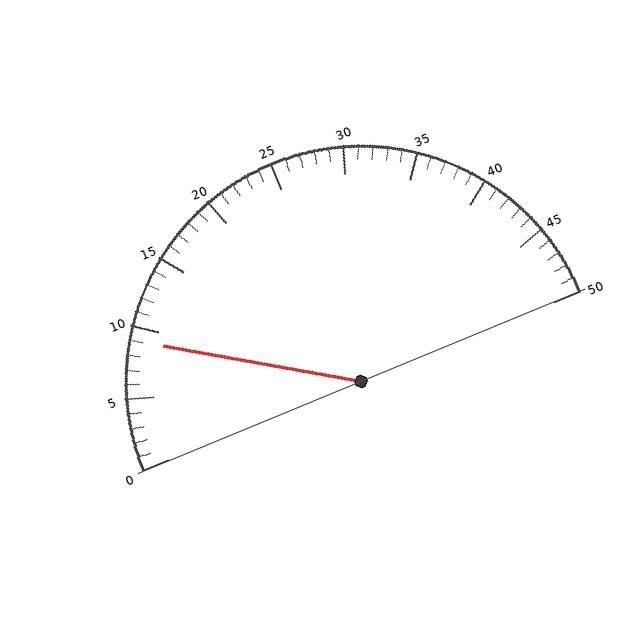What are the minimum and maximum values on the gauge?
The gauge ranges from 0 to 50.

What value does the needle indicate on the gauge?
The needle indicates approximately 9.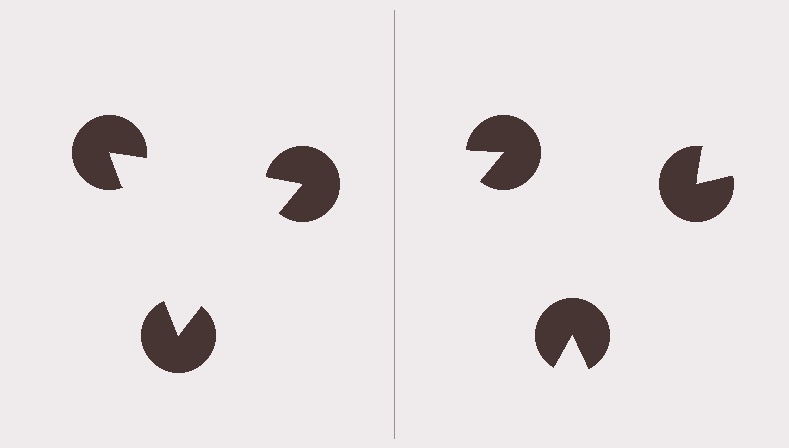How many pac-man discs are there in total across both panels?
6 — 3 on each side.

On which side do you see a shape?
An illusory triangle appears on the left side. On the right side the wedge cuts are rotated, so no coherent shape forms.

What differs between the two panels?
The pac-man discs are positioned identically on both sides; only the wedge orientations differ. On the left they align to a triangle; on the right they are misaligned.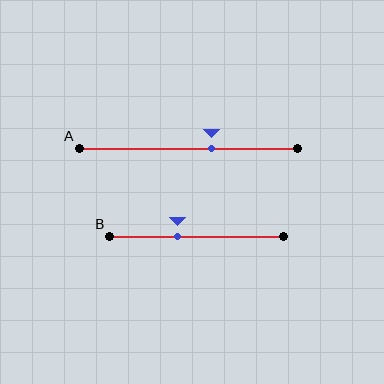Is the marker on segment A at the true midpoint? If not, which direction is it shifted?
No, the marker on segment A is shifted to the right by about 11% of the segment length.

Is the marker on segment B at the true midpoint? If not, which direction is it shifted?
No, the marker on segment B is shifted to the left by about 11% of the segment length.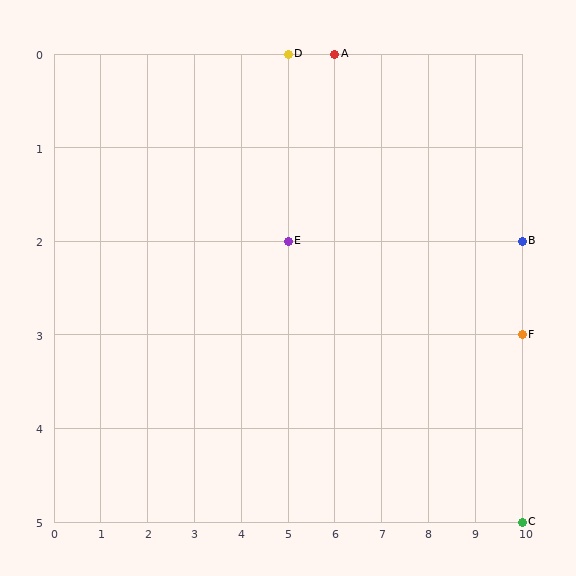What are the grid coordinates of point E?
Point E is at grid coordinates (5, 2).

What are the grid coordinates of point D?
Point D is at grid coordinates (5, 0).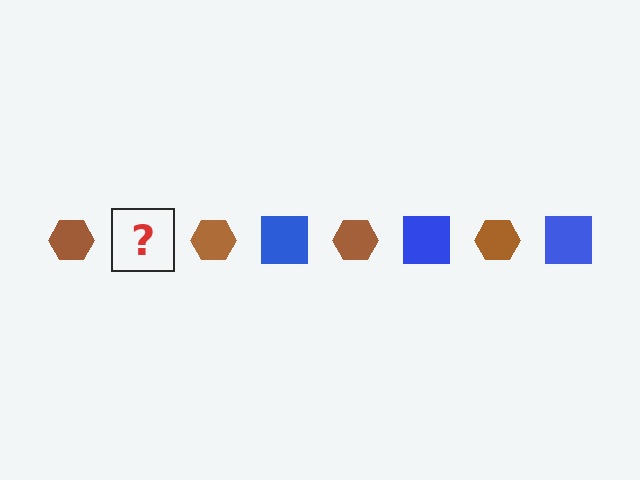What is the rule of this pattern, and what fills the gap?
The rule is that the pattern alternates between brown hexagon and blue square. The gap should be filled with a blue square.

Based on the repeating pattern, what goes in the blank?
The blank should be a blue square.